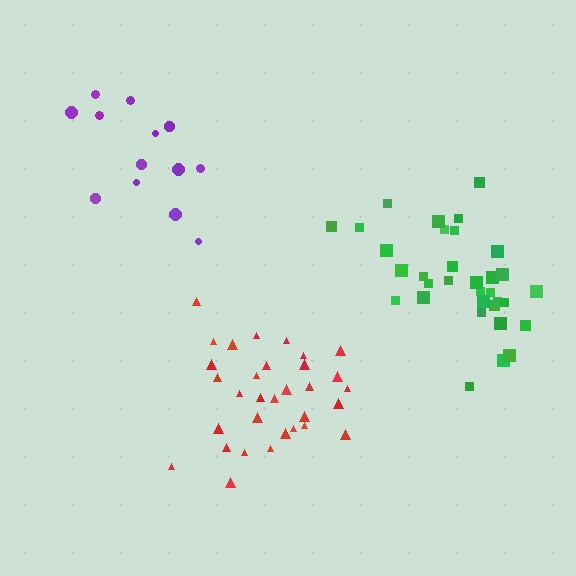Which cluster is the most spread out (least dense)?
Purple.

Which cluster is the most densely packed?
Red.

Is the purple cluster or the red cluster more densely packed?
Red.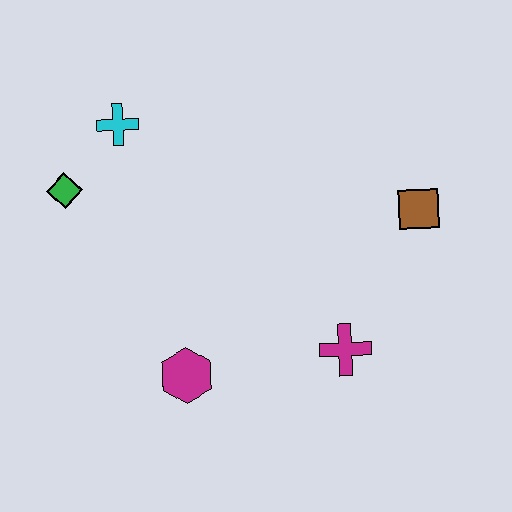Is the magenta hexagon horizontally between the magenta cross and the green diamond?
Yes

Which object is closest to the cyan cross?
The green diamond is closest to the cyan cross.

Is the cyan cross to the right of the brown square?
No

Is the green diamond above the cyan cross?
No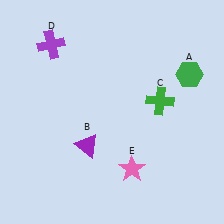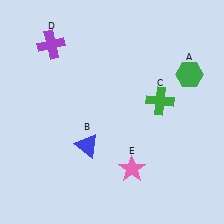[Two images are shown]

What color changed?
The triangle (B) changed from purple in Image 1 to blue in Image 2.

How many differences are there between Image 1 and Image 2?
There is 1 difference between the two images.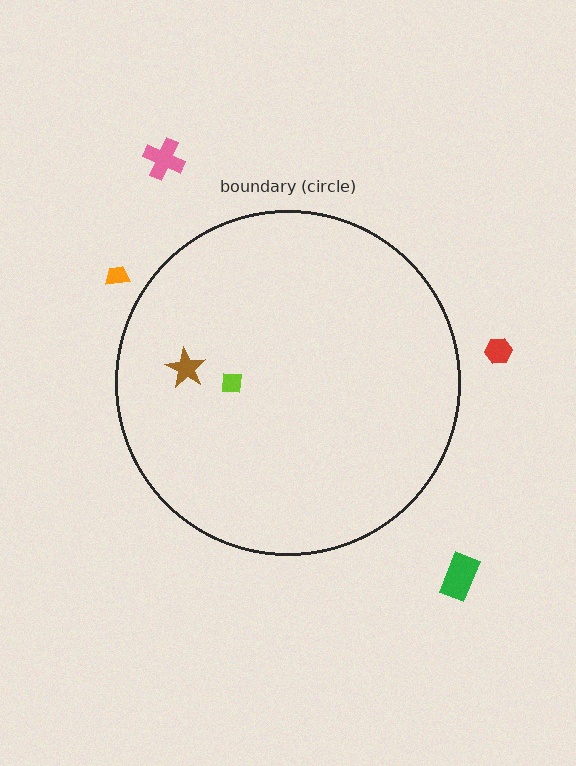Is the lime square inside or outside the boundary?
Inside.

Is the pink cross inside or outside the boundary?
Outside.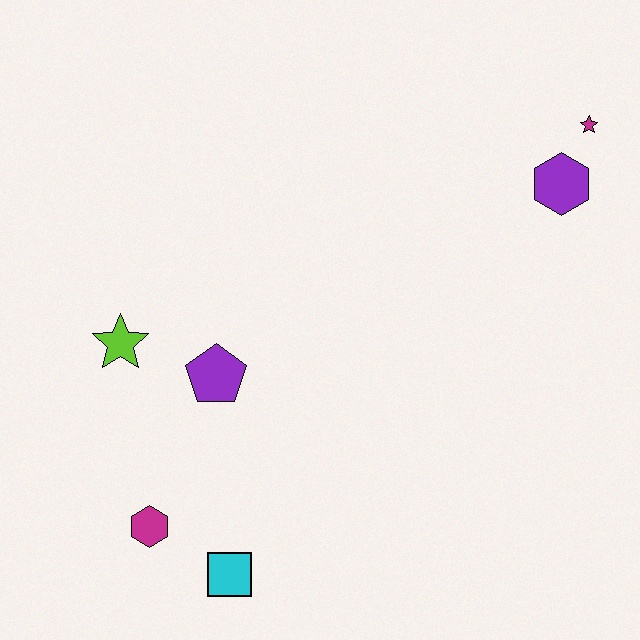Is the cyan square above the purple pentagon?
No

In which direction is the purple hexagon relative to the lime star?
The purple hexagon is to the right of the lime star.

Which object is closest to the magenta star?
The purple hexagon is closest to the magenta star.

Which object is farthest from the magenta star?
The magenta hexagon is farthest from the magenta star.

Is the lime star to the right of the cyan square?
No